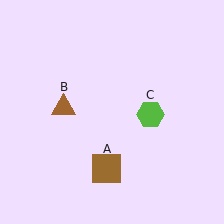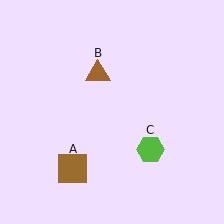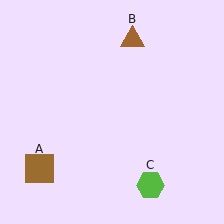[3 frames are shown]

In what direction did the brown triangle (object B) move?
The brown triangle (object B) moved up and to the right.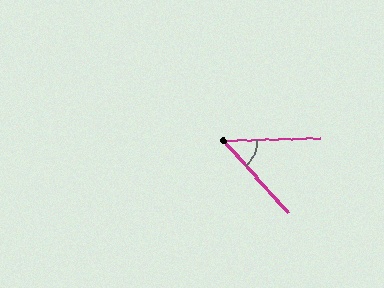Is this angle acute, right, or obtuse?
It is acute.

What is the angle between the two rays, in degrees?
Approximately 50 degrees.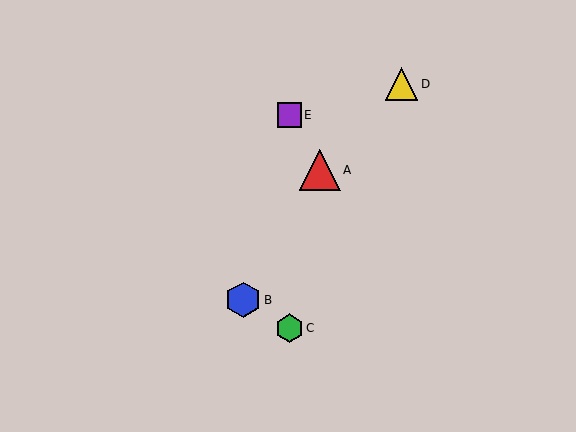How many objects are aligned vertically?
2 objects (C, E) are aligned vertically.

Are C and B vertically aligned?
No, C is at x≈289 and B is at x≈243.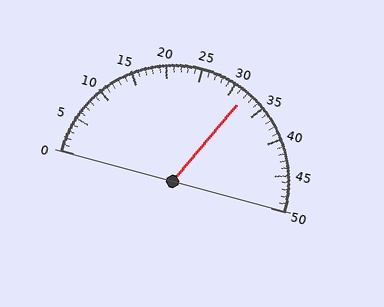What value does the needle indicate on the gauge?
The needle indicates approximately 32.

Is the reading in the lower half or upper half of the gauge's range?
The reading is in the upper half of the range (0 to 50).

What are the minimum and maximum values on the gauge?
The gauge ranges from 0 to 50.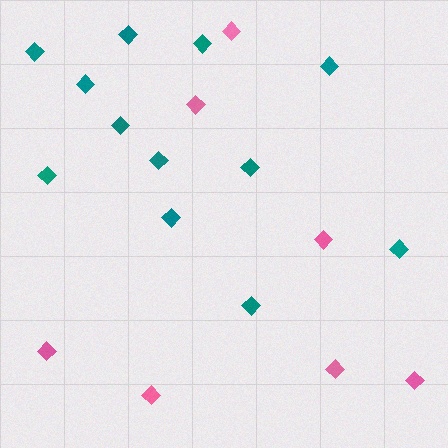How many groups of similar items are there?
There are 2 groups: one group of teal diamonds (12) and one group of pink diamonds (7).